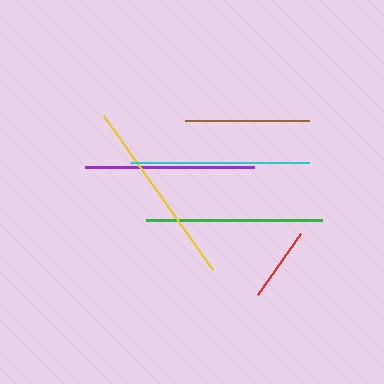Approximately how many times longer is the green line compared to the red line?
The green line is approximately 2.4 times the length of the red line.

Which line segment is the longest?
The yellow line is the longest at approximately 189 pixels.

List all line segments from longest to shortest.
From longest to shortest: yellow, cyan, green, purple, brown, red.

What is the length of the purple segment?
The purple segment is approximately 170 pixels long.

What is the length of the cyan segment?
The cyan segment is approximately 178 pixels long.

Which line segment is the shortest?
The red line is the shortest at approximately 74 pixels.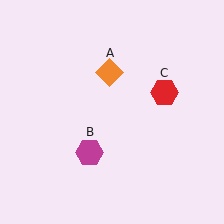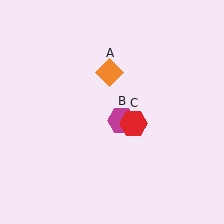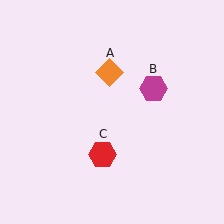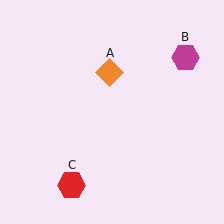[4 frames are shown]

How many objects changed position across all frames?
2 objects changed position: magenta hexagon (object B), red hexagon (object C).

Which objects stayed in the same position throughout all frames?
Orange diamond (object A) remained stationary.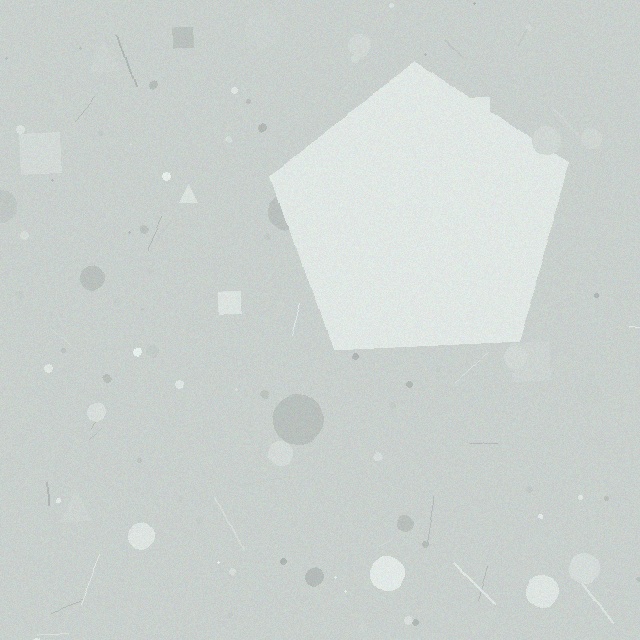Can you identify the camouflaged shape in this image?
The camouflaged shape is a pentagon.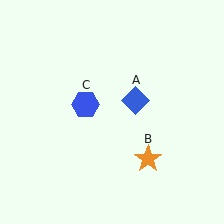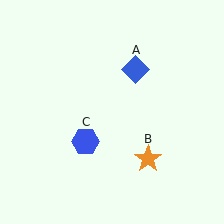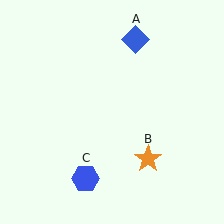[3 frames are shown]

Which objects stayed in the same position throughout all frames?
Orange star (object B) remained stationary.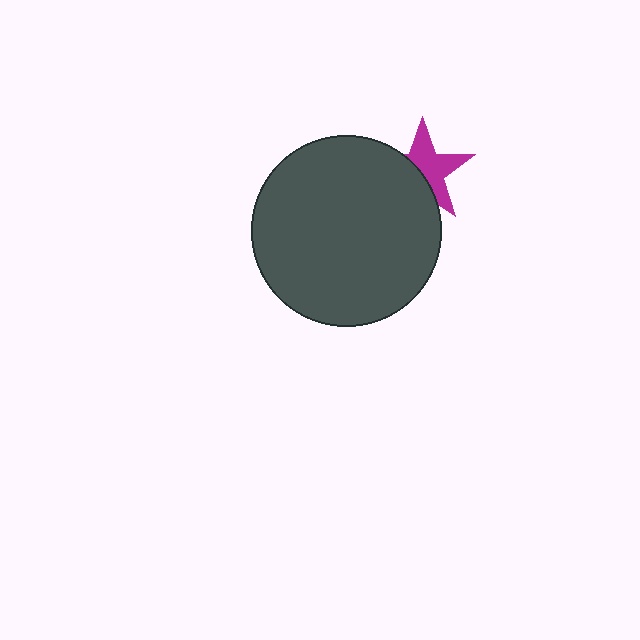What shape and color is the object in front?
The object in front is a dark gray circle.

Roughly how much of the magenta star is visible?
About half of it is visible (roughly 56%).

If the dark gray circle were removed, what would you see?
You would see the complete magenta star.